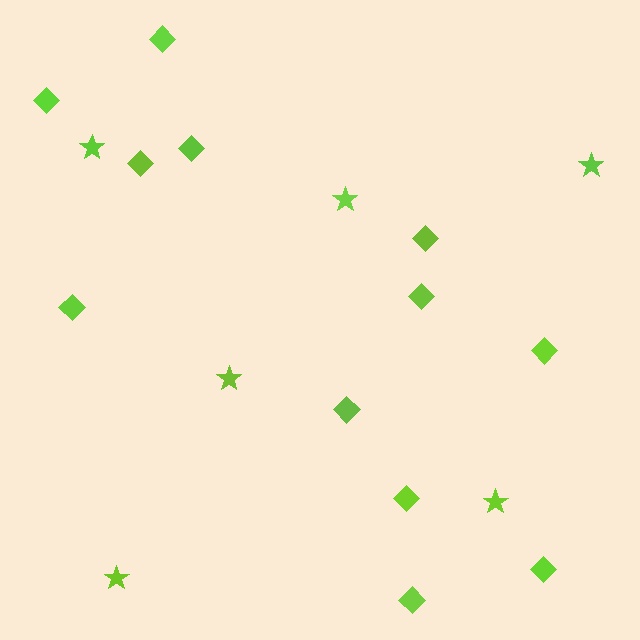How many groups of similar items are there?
There are 2 groups: one group of diamonds (12) and one group of stars (6).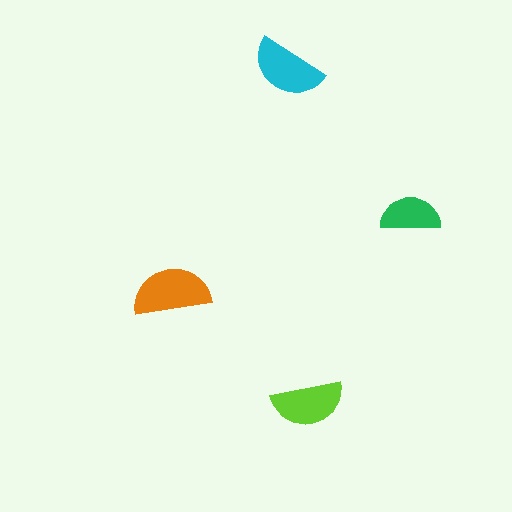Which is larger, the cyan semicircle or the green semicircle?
The cyan one.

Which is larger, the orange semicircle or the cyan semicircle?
The orange one.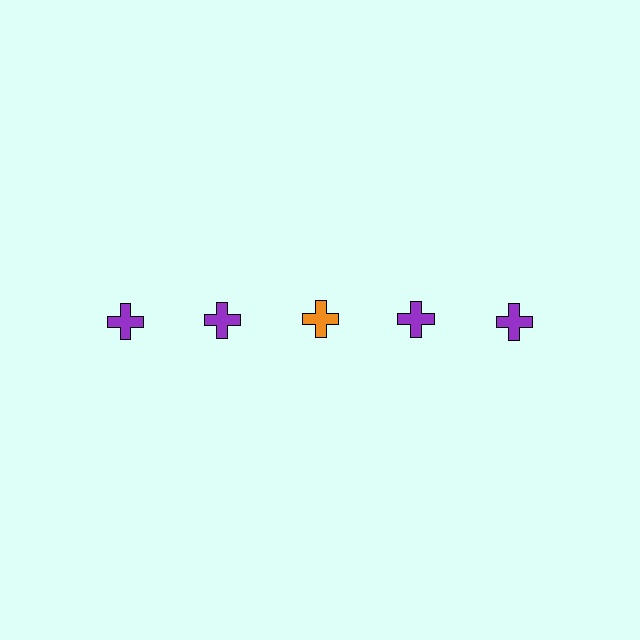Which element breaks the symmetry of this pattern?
The orange cross in the top row, center column breaks the symmetry. All other shapes are purple crosses.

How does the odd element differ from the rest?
It has a different color: orange instead of purple.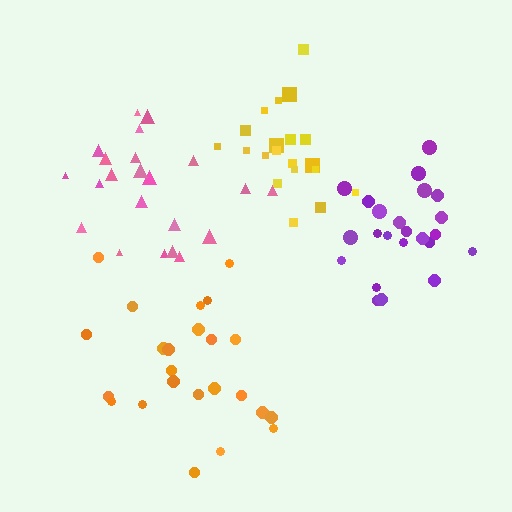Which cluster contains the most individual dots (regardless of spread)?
Orange (24).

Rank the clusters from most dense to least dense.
purple, yellow, orange, pink.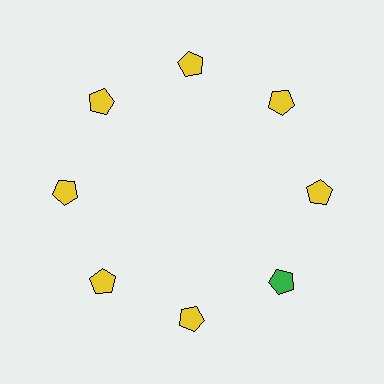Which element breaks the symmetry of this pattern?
The green pentagon at roughly the 4 o'clock position breaks the symmetry. All other shapes are yellow pentagons.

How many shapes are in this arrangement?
There are 8 shapes arranged in a ring pattern.